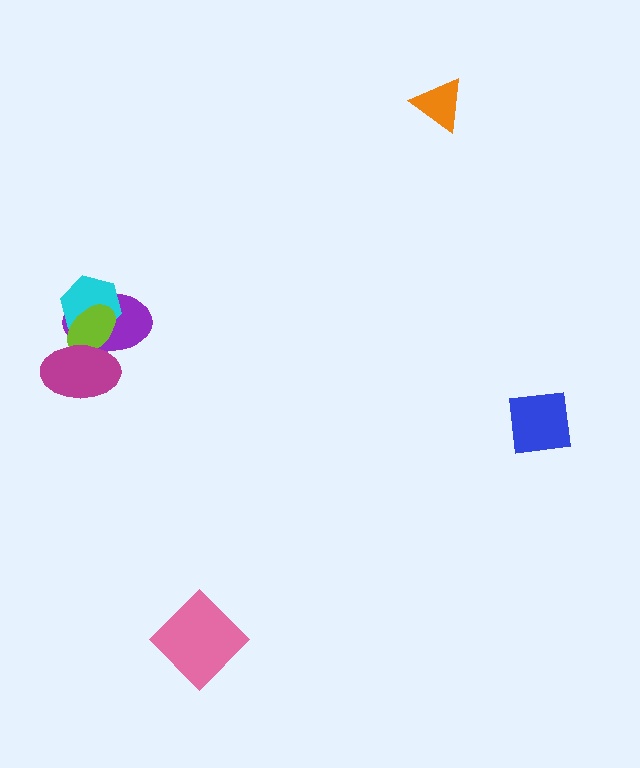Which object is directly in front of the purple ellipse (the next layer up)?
The cyan hexagon is directly in front of the purple ellipse.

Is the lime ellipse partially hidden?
Yes, it is partially covered by another shape.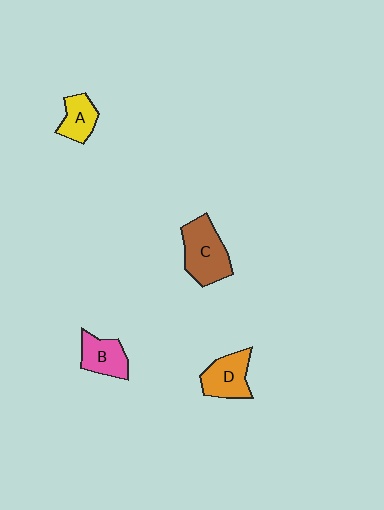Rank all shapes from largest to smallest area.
From largest to smallest: C (brown), D (orange), B (pink), A (yellow).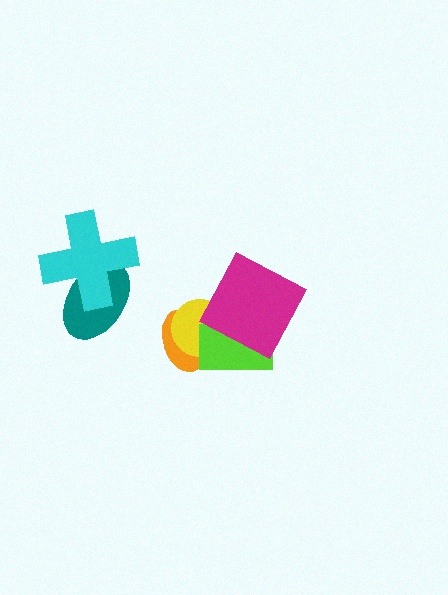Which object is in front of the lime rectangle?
The magenta square is in front of the lime rectangle.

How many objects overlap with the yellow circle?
3 objects overlap with the yellow circle.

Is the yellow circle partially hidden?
Yes, it is partially covered by another shape.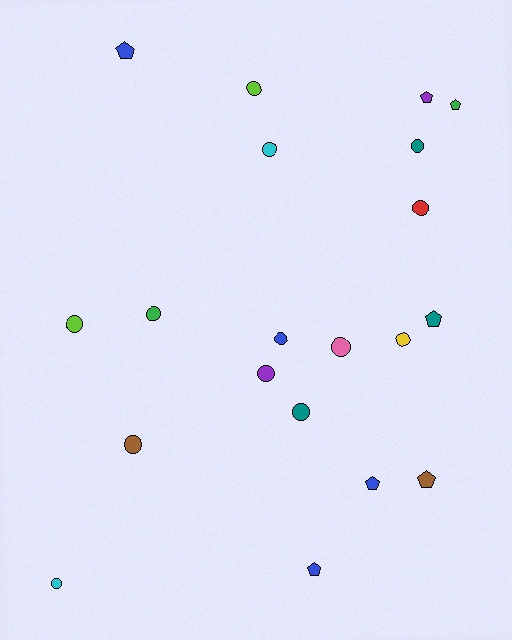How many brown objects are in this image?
There are 2 brown objects.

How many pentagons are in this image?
There are 7 pentagons.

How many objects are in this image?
There are 20 objects.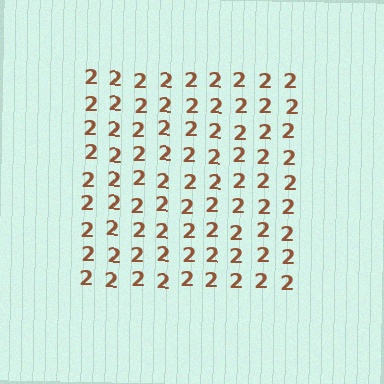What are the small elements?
The small elements are digit 2's.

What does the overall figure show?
The overall figure shows a square.